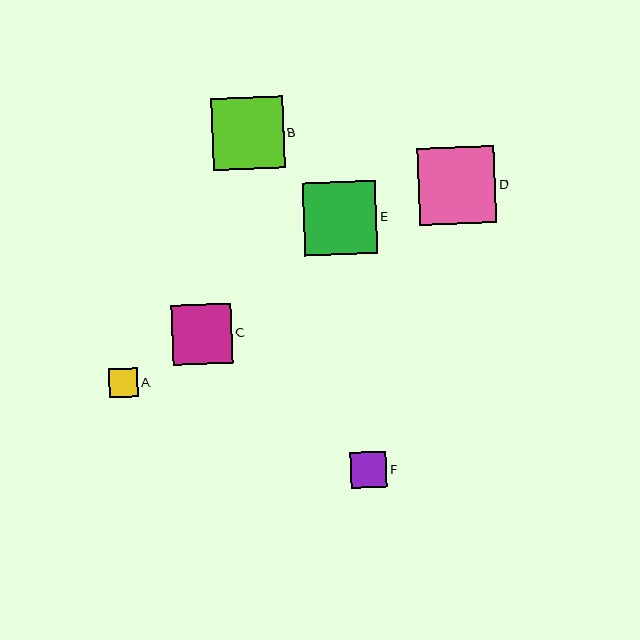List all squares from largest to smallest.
From largest to smallest: D, E, B, C, F, A.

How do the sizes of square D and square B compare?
Square D and square B are approximately the same size.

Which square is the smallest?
Square A is the smallest with a size of approximately 29 pixels.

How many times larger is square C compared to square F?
Square C is approximately 1.7 times the size of square F.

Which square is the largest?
Square D is the largest with a size of approximately 77 pixels.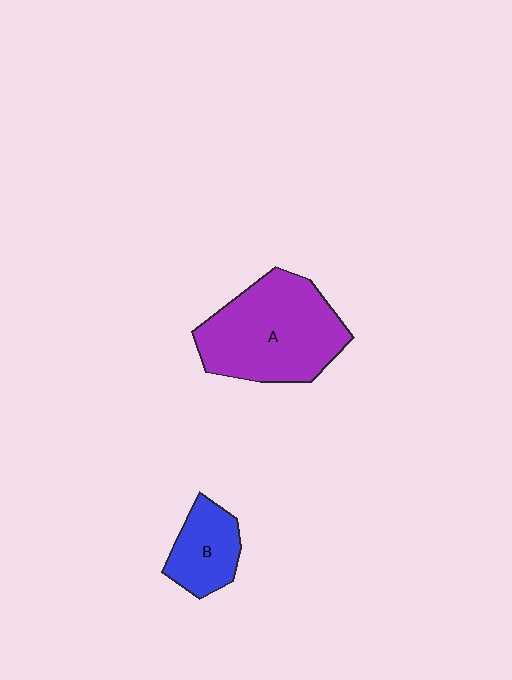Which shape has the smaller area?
Shape B (blue).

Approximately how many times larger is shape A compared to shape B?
Approximately 2.3 times.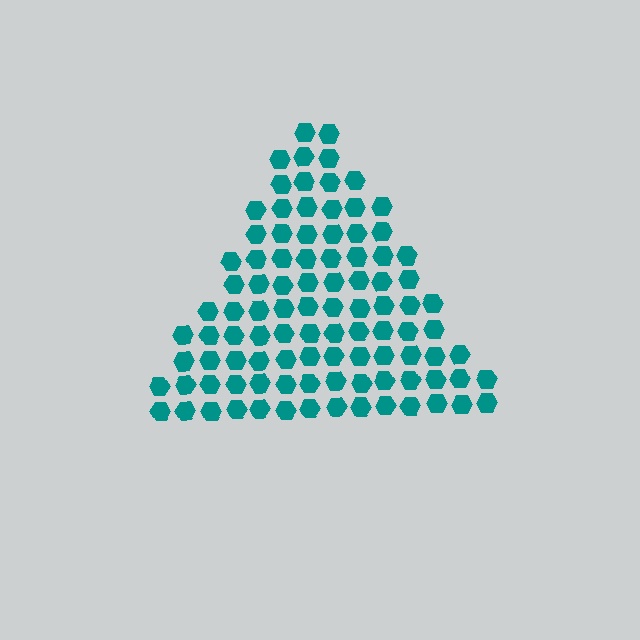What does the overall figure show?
The overall figure shows a triangle.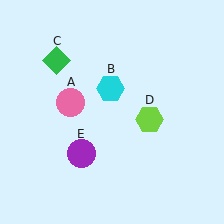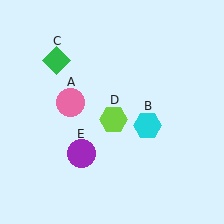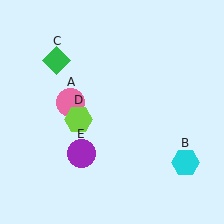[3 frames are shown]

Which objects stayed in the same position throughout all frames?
Pink circle (object A) and green diamond (object C) and purple circle (object E) remained stationary.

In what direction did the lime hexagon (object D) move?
The lime hexagon (object D) moved left.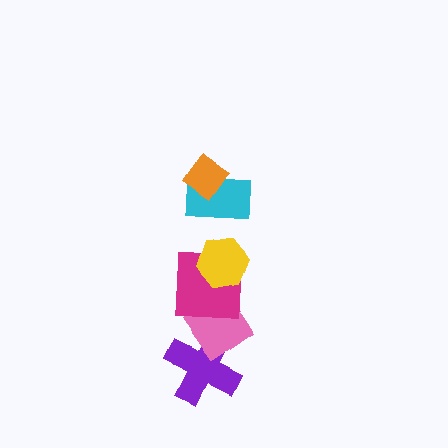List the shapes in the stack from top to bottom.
From top to bottom: the orange diamond, the cyan rectangle, the yellow hexagon, the magenta square, the pink diamond, the purple cross.